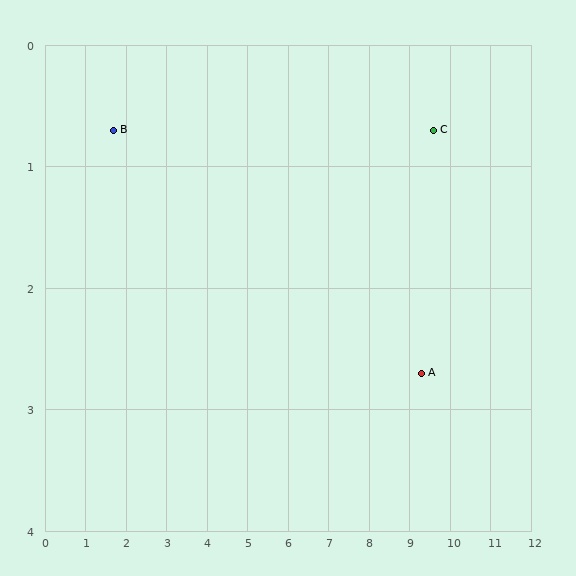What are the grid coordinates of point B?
Point B is at approximately (1.7, 0.7).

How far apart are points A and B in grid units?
Points A and B are about 7.9 grid units apart.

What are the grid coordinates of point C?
Point C is at approximately (9.6, 0.7).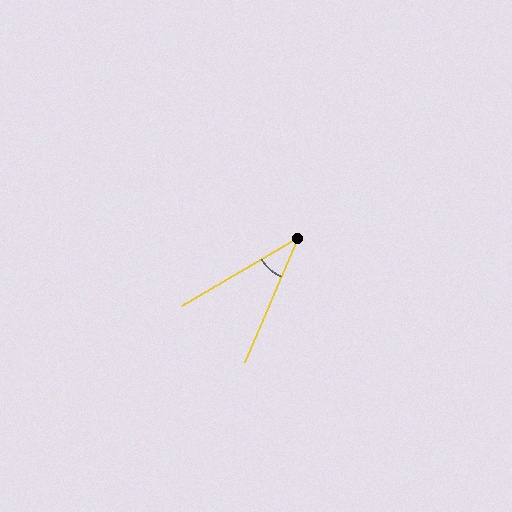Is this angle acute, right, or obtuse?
It is acute.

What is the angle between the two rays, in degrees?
Approximately 36 degrees.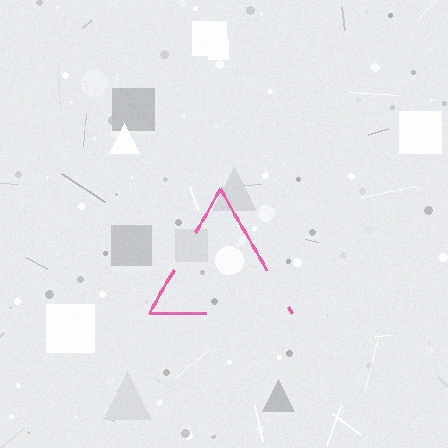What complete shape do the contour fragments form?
The contour fragments form a triangle.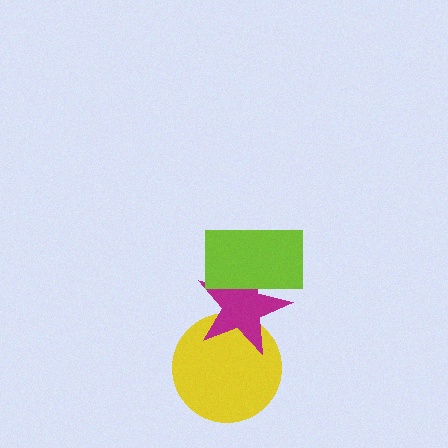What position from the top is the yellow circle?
The yellow circle is 3rd from the top.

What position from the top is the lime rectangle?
The lime rectangle is 1st from the top.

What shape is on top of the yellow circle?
The magenta star is on top of the yellow circle.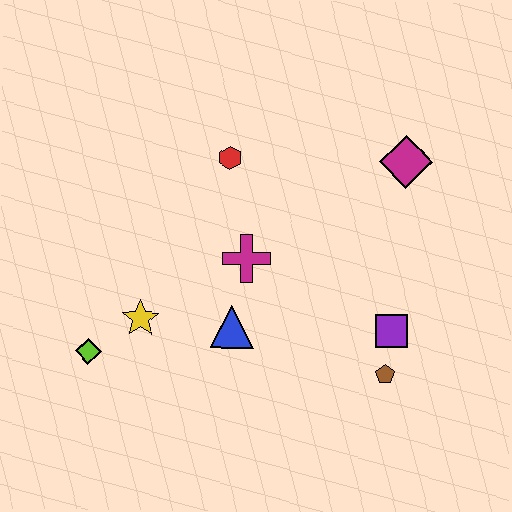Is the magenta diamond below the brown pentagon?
No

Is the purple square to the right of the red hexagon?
Yes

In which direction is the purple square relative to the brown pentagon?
The purple square is above the brown pentagon.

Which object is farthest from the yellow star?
The magenta diamond is farthest from the yellow star.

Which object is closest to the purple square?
The brown pentagon is closest to the purple square.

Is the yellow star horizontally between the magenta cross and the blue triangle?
No